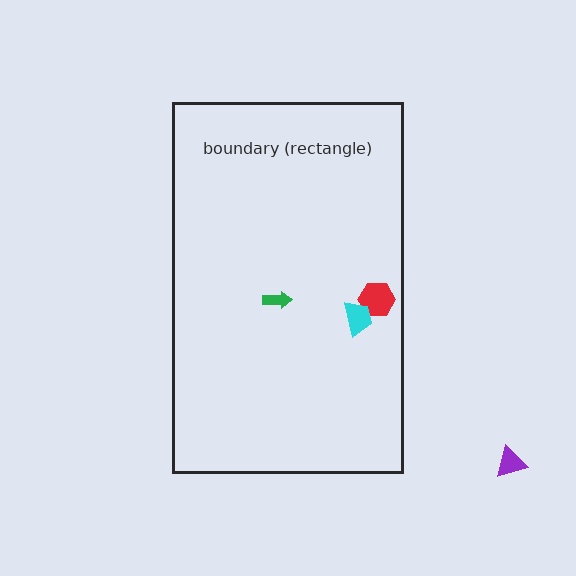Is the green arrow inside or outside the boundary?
Inside.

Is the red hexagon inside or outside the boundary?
Inside.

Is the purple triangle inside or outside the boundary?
Outside.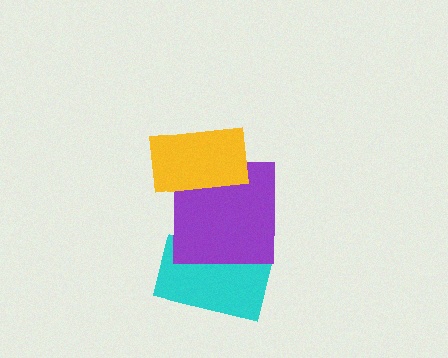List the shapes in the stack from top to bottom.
From top to bottom: the yellow rectangle, the purple square, the cyan rectangle.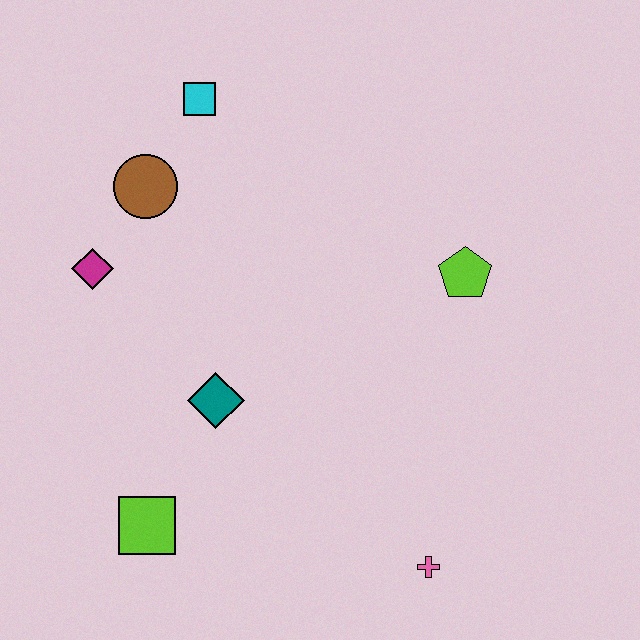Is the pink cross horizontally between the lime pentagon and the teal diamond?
Yes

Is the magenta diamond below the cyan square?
Yes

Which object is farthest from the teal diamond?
The cyan square is farthest from the teal diamond.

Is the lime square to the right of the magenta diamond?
Yes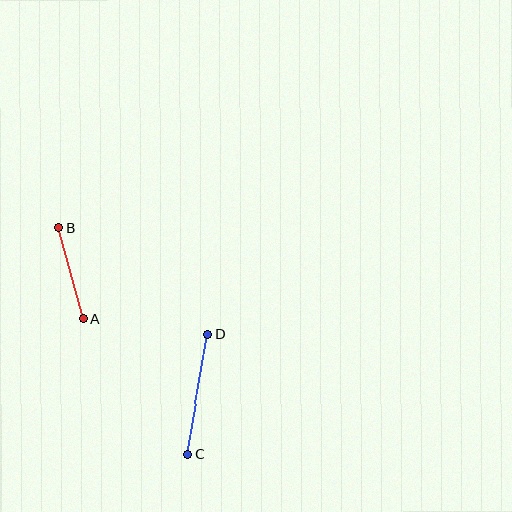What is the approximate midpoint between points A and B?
The midpoint is at approximately (71, 273) pixels.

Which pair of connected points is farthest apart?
Points C and D are farthest apart.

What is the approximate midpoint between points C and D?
The midpoint is at approximately (198, 394) pixels.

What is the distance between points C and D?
The distance is approximately 122 pixels.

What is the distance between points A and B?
The distance is approximately 94 pixels.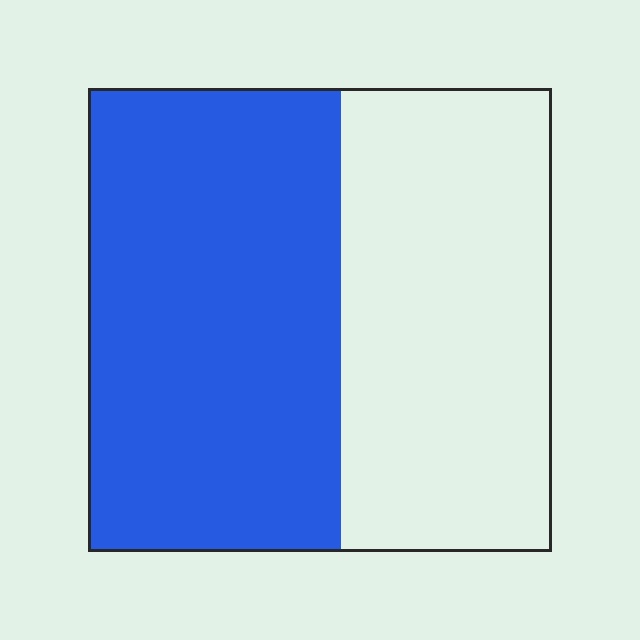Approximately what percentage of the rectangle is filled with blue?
Approximately 55%.